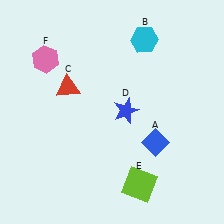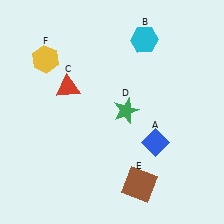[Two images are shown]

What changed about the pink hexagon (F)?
In Image 1, F is pink. In Image 2, it changed to yellow.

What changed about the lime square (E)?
In Image 1, E is lime. In Image 2, it changed to brown.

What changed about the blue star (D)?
In Image 1, D is blue. In Image 2, it changed to green.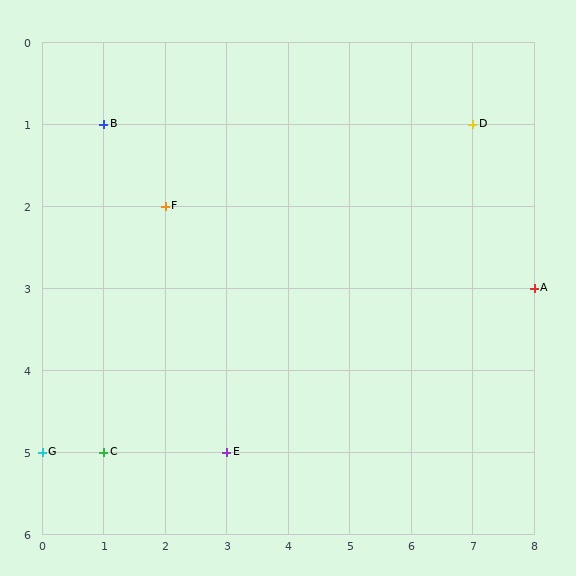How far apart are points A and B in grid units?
Points A and B are 7 columns and 2 rows apart (about 7.3 grid units diagonally).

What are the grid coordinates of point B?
Point B is at grid coordinates (1, 1).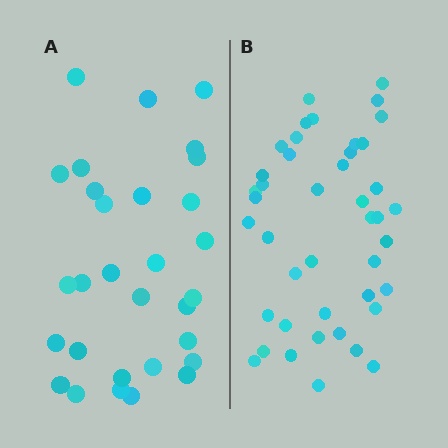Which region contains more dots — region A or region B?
Region B (the right region) has more dots.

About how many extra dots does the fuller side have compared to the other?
Region B has approximately 15 more dots than region A.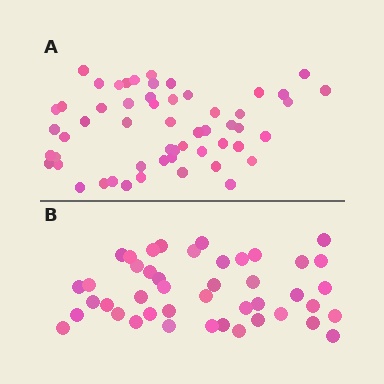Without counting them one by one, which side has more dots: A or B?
Region A (the top region) has more dots.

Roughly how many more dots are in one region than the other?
Region A has roughly 12 or so more dots than region B.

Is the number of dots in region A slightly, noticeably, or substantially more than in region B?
Region A has noticeably more, but not dramatically so. The ratio is roughly 1.2 to 1.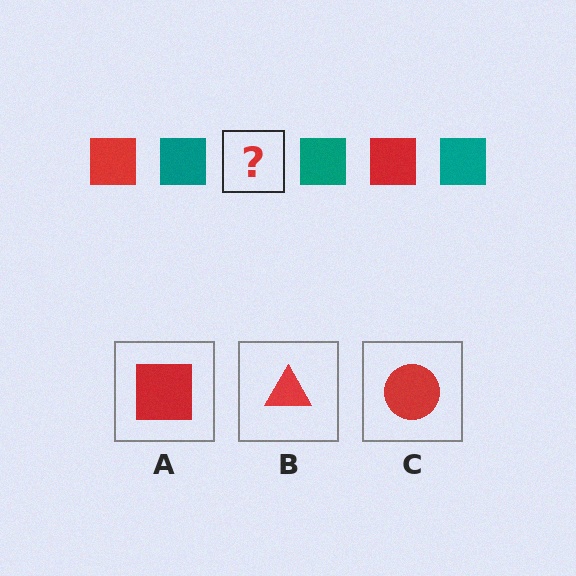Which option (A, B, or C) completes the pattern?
A.